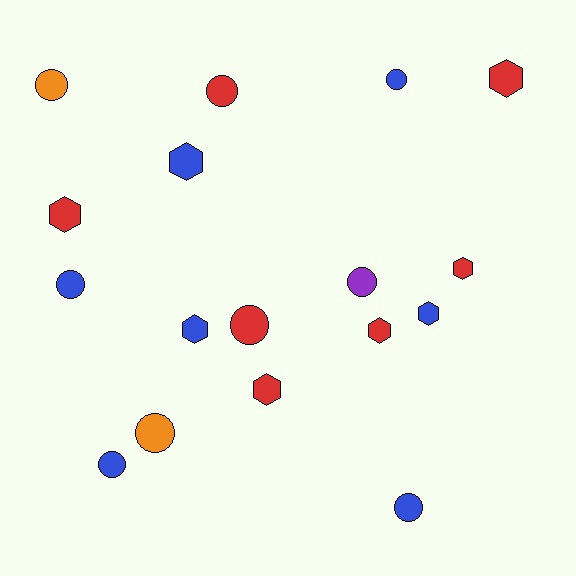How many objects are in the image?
There are 17 objects.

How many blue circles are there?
There are 4 blue circles.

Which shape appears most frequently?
Circle, with 9 objects.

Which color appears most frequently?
Red, with 7 objects.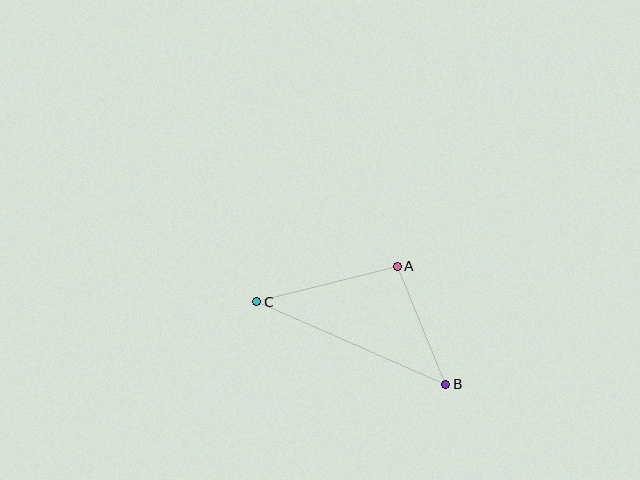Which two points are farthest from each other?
Points B and C are farthest from each other.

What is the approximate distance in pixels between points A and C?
The distance between A and C is approximately 145 pixels.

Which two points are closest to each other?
Points A and B are closest to each other.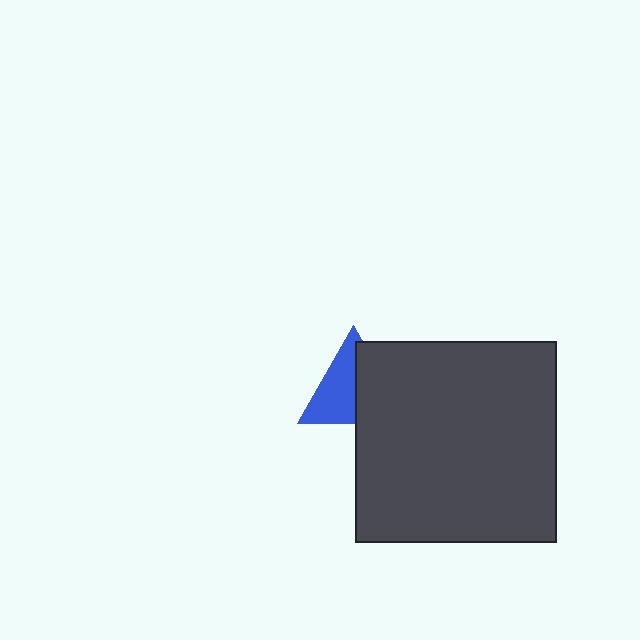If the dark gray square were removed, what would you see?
You would see the complete blue triangle.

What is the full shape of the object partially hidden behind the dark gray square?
The partially hidden object is a blue triangle.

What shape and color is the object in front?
The object in front is a dark gray square.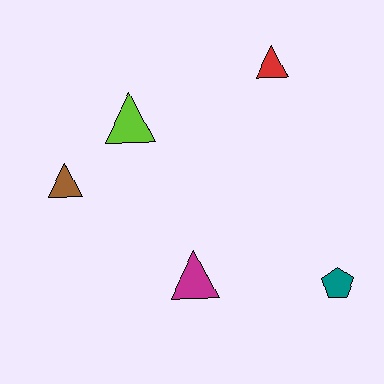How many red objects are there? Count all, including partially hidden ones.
There is 1 red object.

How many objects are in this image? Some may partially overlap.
There are 5 objects.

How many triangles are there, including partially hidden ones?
There are 4 triangles.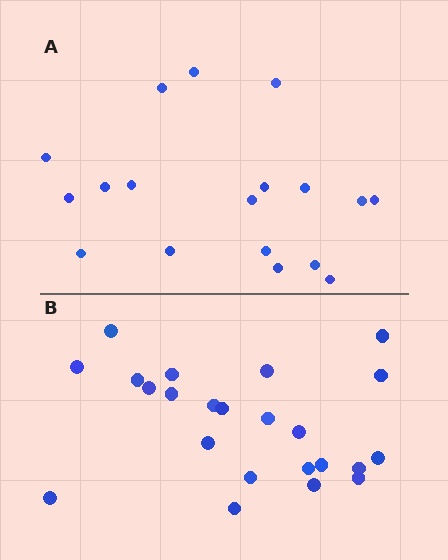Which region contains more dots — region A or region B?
Region B (the bottom region) has more dots.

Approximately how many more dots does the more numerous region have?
Region B has about 5 more dots than region A.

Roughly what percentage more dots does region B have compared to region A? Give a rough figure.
About 30% more.